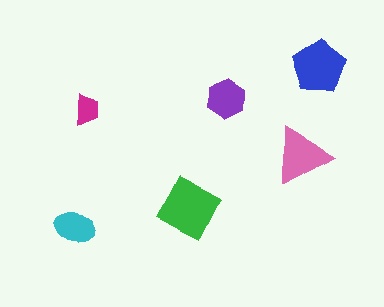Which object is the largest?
The green square.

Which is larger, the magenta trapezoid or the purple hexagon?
The purple hexagon.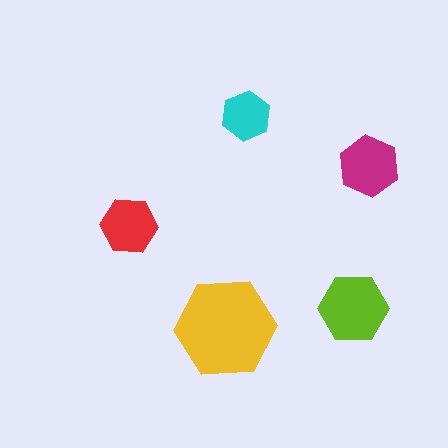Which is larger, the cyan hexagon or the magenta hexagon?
The magenta one.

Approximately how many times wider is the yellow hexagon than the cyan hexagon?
About 2 times wider.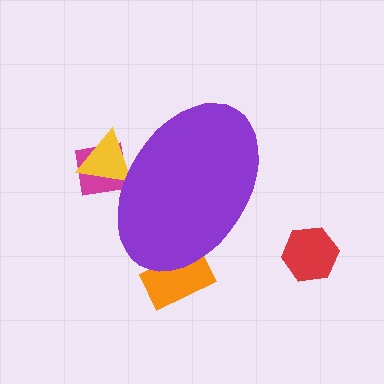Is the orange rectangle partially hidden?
Yes, the orange rectangle is partially hidden behind the purple ellipse.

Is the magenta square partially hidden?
Yes, the magenta square is partially hidden behind the purple ellipse.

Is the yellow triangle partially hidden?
Yes, the yellow triangle is partially hidden behind the purple ellipse.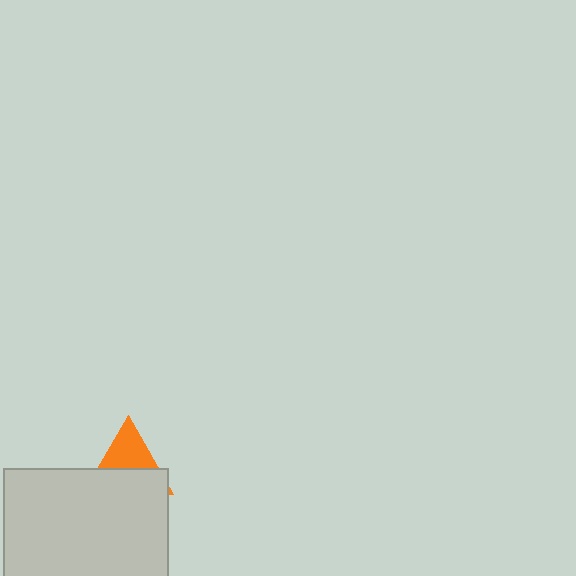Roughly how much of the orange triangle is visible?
A small part of it is visible (roughly 43%).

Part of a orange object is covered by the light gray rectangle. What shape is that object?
It is a triangle.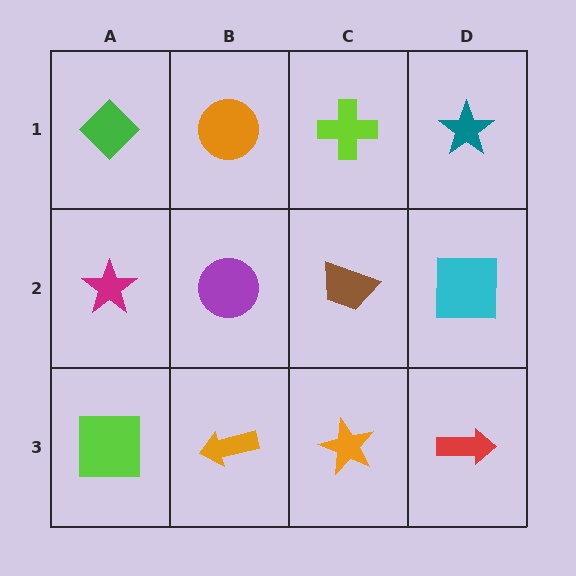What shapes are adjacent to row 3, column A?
A magenta star (row 2, column A), an orange arrow (row 3, column B).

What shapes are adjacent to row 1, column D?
A cyan square (row 2, column D), a lime cross (row 1, column C).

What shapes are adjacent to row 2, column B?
An orange circle (row 1, column B), an orange arrow (row 3, column B), a magenta star (row 2, column A), a brown trapezoid (row 2, column C).